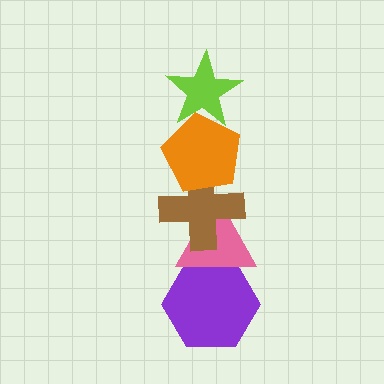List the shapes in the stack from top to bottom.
From top to bottom: the lime star, the orange pentagon, the brown cross, the pink triangle, the purple hexagon.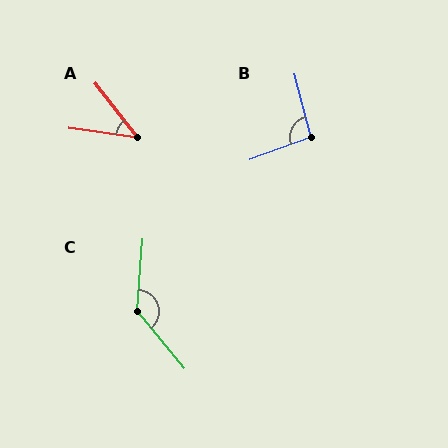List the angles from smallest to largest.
A (45°), B (95°), C (137°).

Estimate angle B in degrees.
Approximately 95 degrees.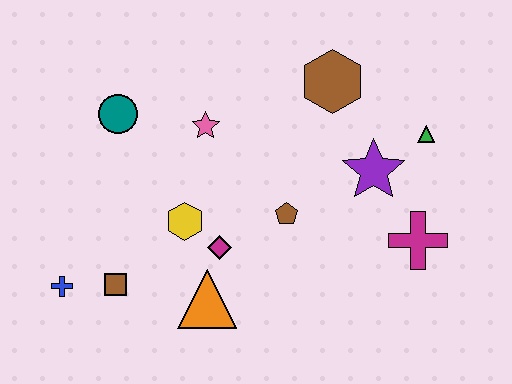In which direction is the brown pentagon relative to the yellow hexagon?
The brown pentagon is to the right of the yellow hexagon.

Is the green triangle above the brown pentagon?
Yes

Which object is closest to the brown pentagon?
The magenta diamond is closest to the brown pentagon.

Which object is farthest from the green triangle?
The blue cross is farthest from the green triangle.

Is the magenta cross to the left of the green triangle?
Yes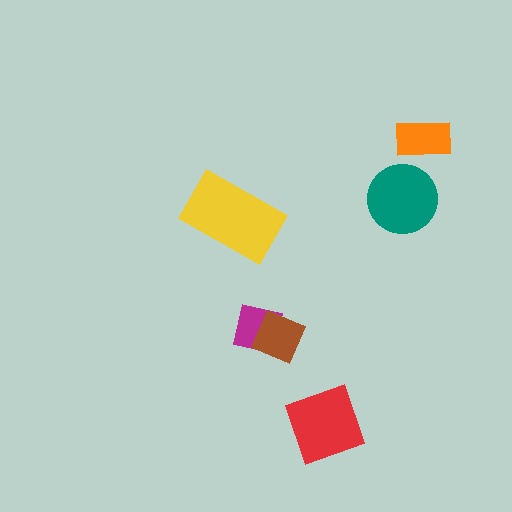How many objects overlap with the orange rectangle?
0 objects overlap with the orange rectangle.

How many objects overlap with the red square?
0 objects overlap with the red square.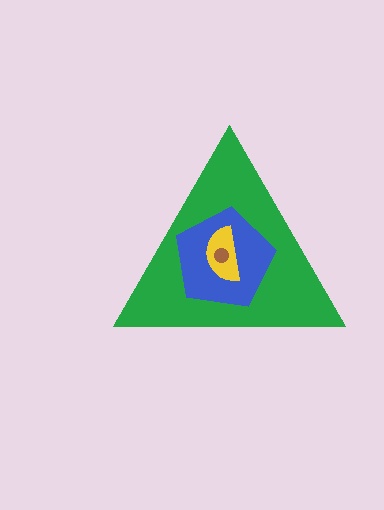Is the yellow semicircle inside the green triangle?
Yes.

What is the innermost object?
The brown circle.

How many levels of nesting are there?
4.